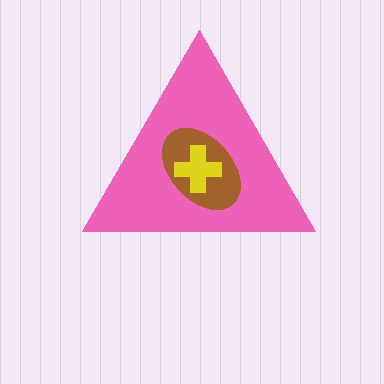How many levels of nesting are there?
3.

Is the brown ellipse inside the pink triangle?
Yes.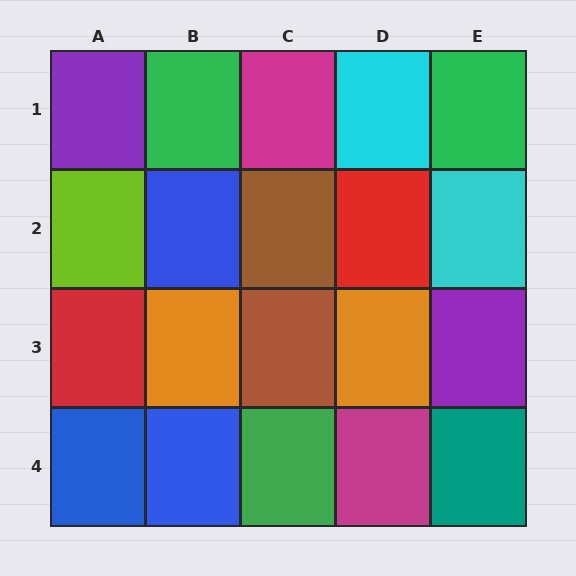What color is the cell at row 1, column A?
Purple.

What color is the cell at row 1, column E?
Green.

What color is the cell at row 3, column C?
Brown.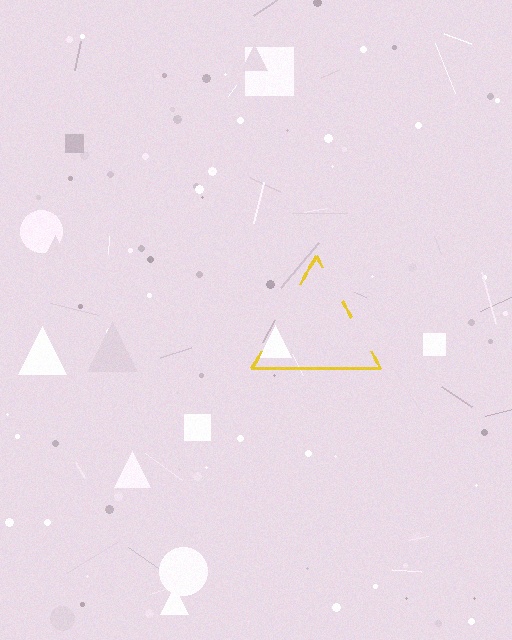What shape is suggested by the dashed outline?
The dashed outline suggests a triangle.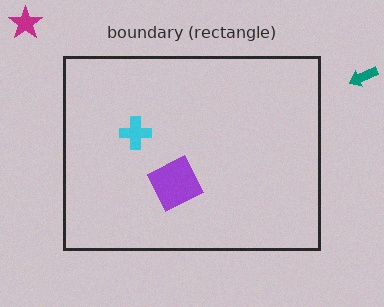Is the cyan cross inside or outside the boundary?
Inside.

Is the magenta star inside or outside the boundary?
Outside.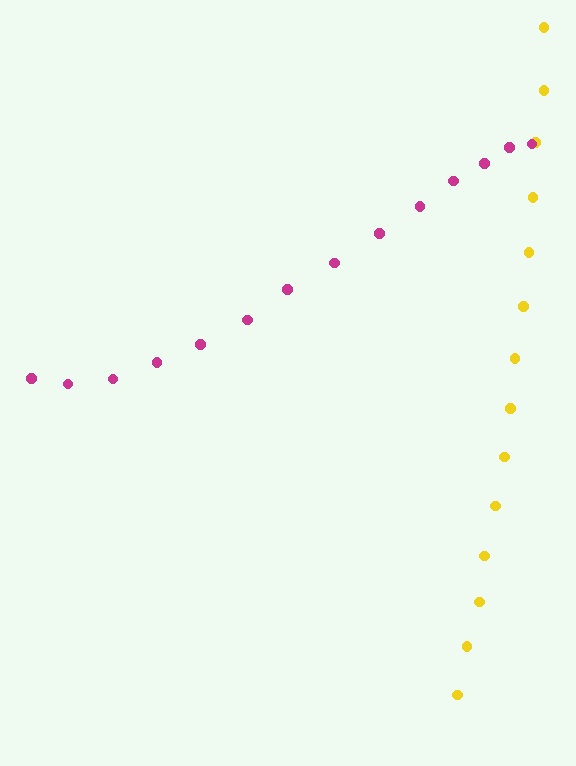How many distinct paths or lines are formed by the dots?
There are 2 distinct paths.